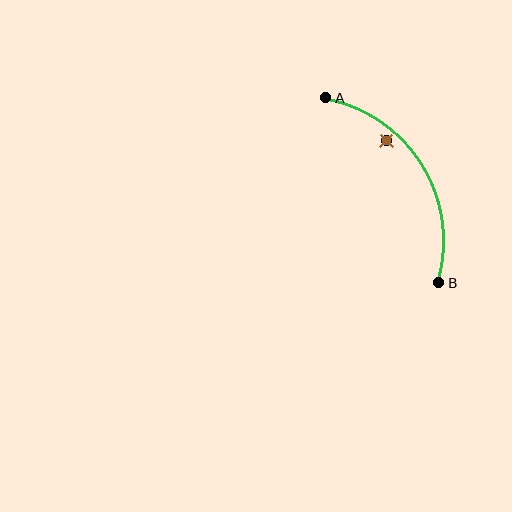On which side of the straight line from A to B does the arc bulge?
The arc bulges to the right of the straight line connecting A and B.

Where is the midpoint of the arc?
The arc midpoint is the point on the curve farthest from the straight line joining A and B. It sits to the right of that line.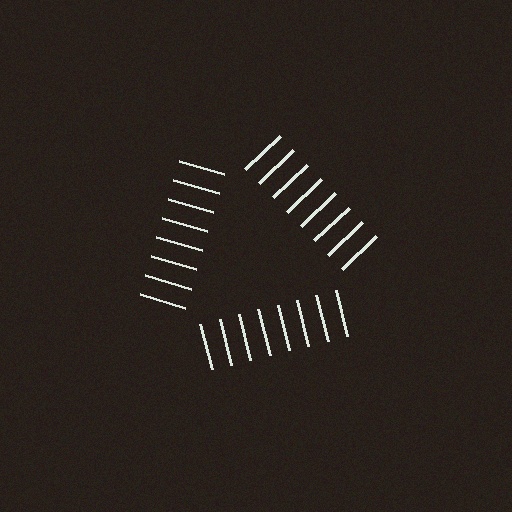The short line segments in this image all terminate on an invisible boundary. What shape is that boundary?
An illusory triangle — the line segments terminate on its edges but no continuous stroke is drawn.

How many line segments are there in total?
24 — 8 along each of the 3 edges.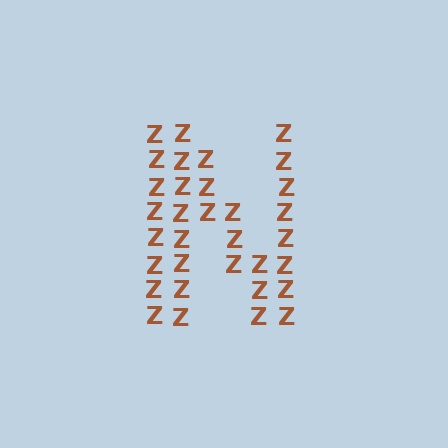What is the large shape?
The large shape is the letter N.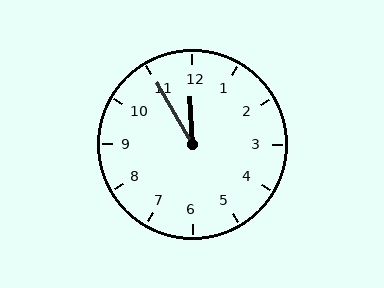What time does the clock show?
11:55.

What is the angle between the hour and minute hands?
Approximately 28 degrees.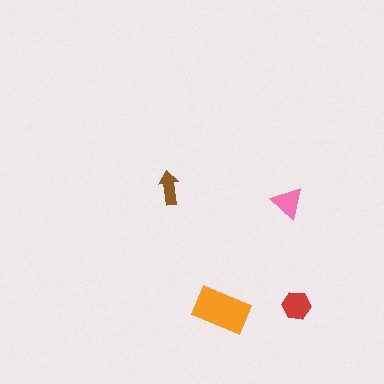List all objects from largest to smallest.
The orange rectangle, the red hexagon, the pink triangle, the brown arrow.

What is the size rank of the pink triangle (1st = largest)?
3rd.